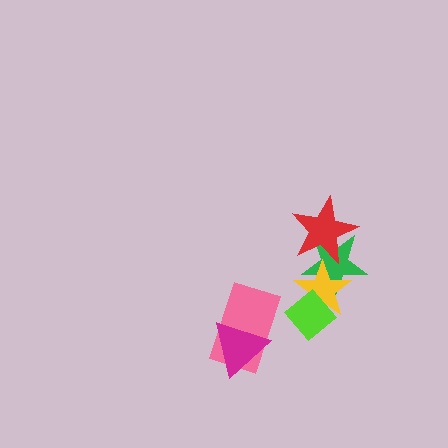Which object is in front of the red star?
The yellow star is in front of the red star.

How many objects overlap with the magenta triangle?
1 object overlaps with the magenta triangle.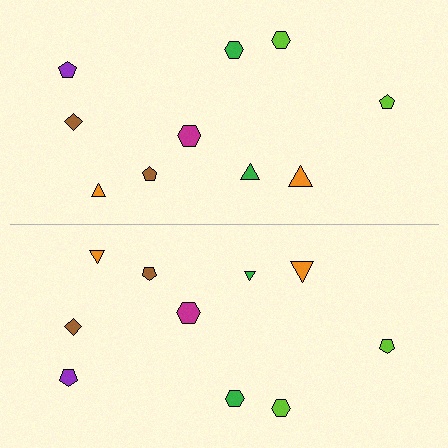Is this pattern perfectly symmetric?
No, the pattern is not perfectly symmetric. The green triangle on the bottom side has a different size than its mirror counterpart.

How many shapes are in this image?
There are 20 shapes in this image.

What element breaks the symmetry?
The green triangle on the bottom side has a different size than its mirror counterpart.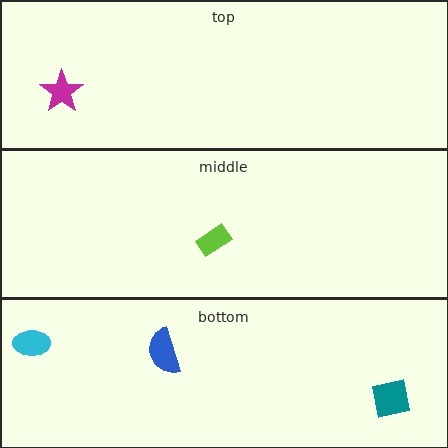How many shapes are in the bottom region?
3.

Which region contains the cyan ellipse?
The bottom region.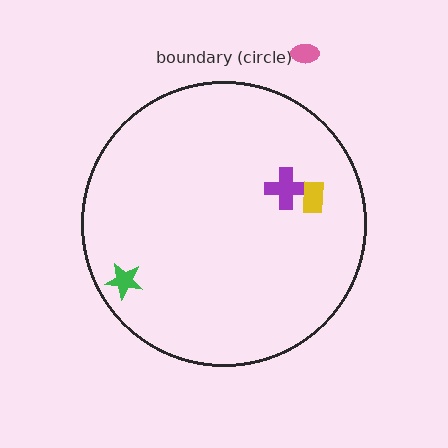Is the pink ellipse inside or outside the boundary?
Outside.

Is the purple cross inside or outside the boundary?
Inside.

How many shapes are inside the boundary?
3 inside, 1 outside.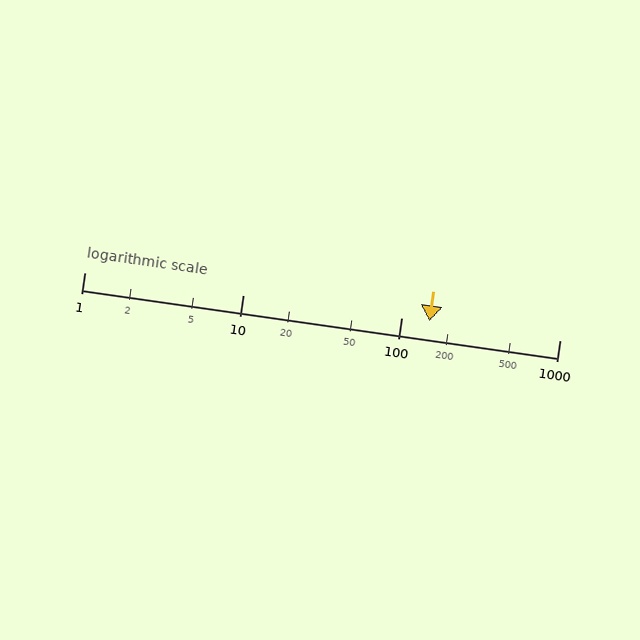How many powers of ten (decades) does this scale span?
The scale spans 3 decades, from 1 to 1000.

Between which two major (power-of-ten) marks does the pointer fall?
The pointer is between 100 and 1000.